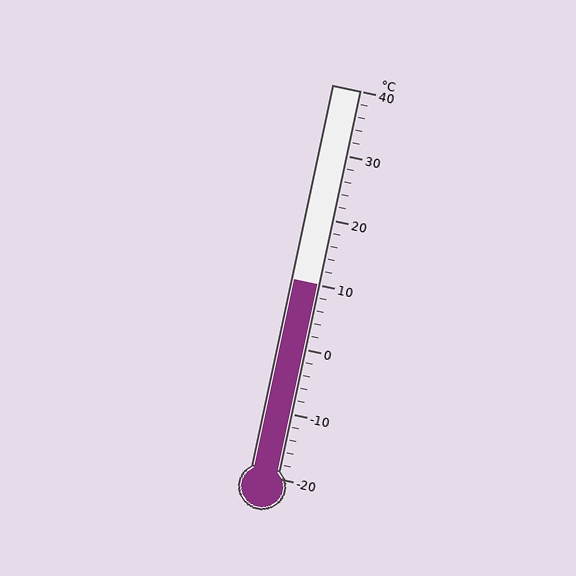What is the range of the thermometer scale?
The thermometer scale ranges from -20°C to 40°C.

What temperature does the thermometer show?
The thermometer shows approximately 10°C.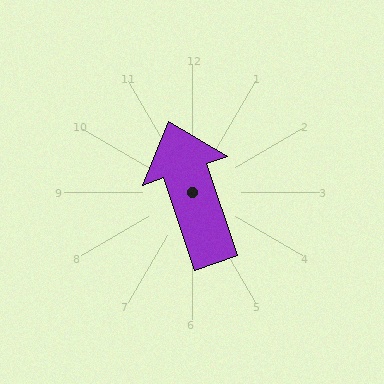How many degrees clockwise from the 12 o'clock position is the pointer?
Approximately 341 degrees.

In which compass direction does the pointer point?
North.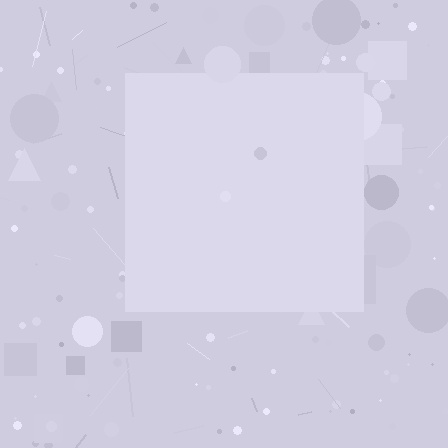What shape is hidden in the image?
A square is hidden in the image.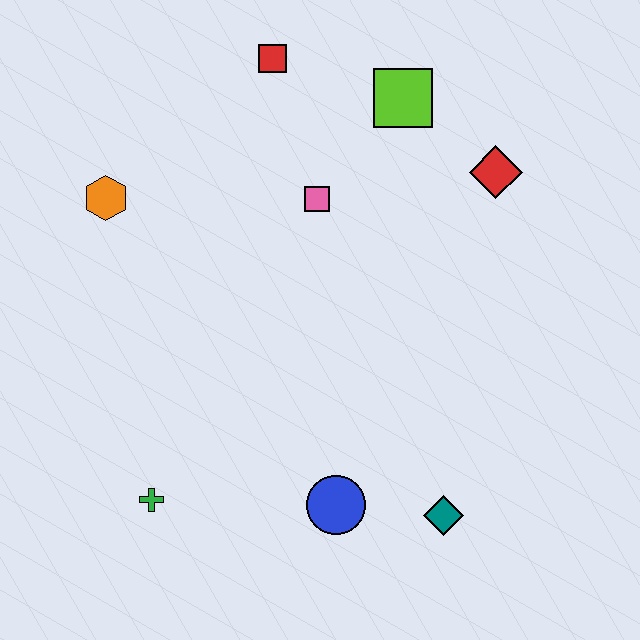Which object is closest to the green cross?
The blue circle is closest to the green cross.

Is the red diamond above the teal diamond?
Yes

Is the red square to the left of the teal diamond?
Yes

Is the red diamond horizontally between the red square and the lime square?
No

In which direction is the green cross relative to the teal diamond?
The green cross is to the left of the teal diamond.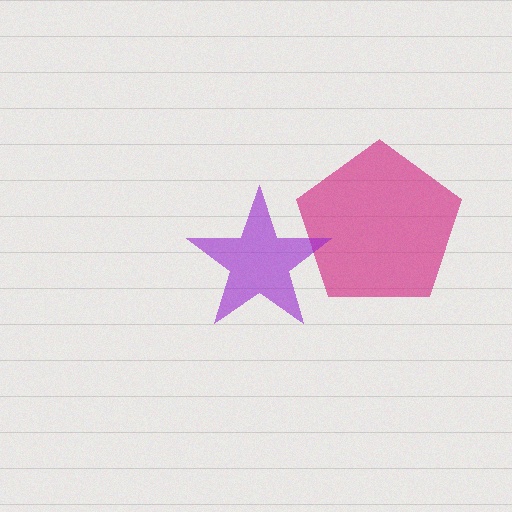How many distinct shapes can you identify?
There are 2 distinct shapes: a magenta pentagon, a purple star.